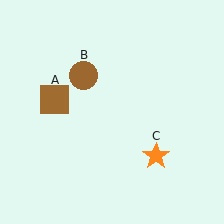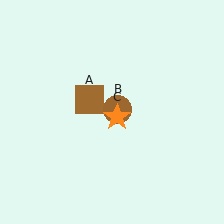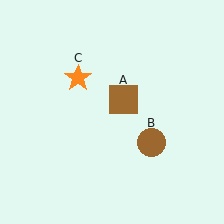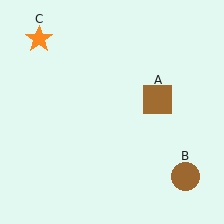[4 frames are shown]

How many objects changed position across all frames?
3 objects changed position: brown square (object A), brown circle (object B), orange star (object C).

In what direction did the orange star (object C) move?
The orange star (object C) moved up and to the left.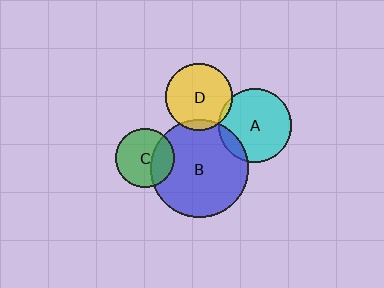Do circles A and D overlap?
Yes.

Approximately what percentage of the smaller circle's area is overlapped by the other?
Approximately 5%.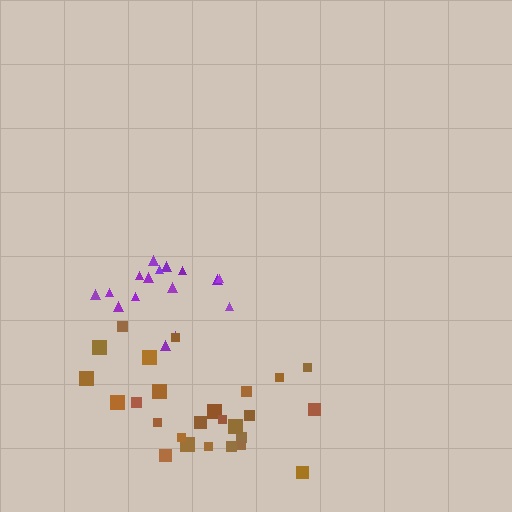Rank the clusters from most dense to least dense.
purple, brown.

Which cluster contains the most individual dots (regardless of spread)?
Brown (26).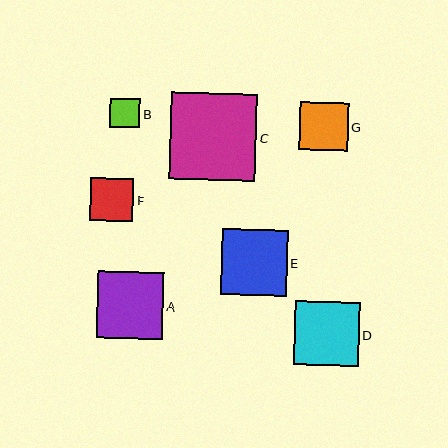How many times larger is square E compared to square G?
Square E is approximately 1.4 times the size of square G.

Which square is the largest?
Square C is the largest with a size of approximately 87 pixels.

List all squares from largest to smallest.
From largest to smallest: C, A, E, D, G, F, B.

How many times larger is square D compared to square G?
Square D is approximately 1.3 times the size of square G.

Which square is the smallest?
Square B is the smallest with a size of approximately 30 pixels.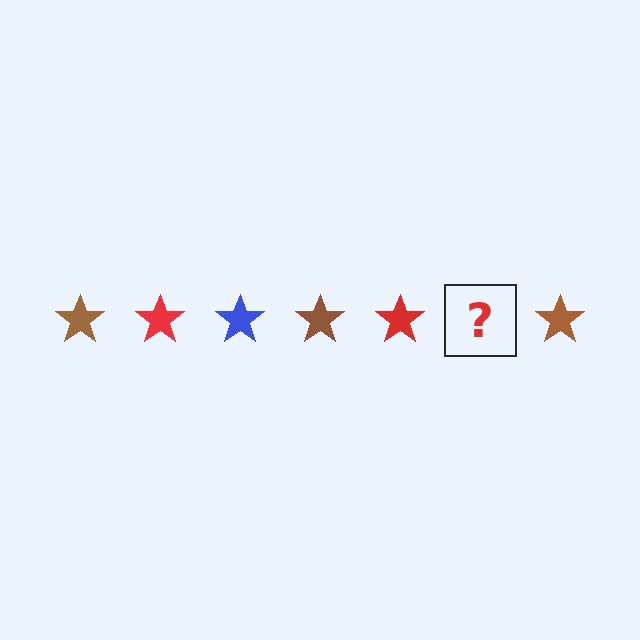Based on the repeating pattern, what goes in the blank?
The blank should be a blue star.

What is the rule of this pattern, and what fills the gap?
The rule is that the pattern cycles through brown, red, blue stars. The gap should be filled with a blue star.